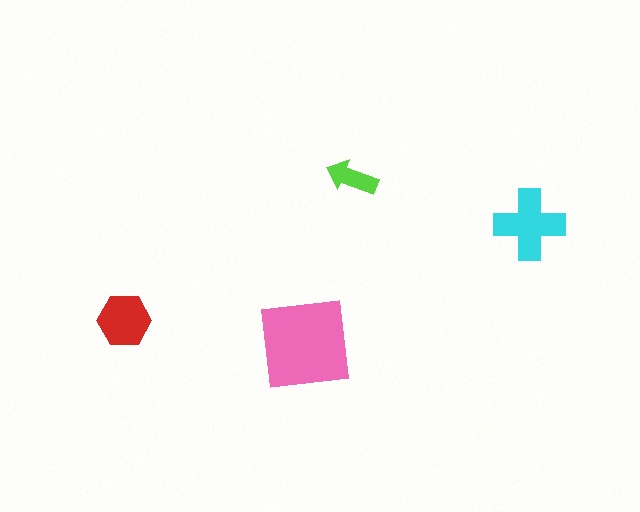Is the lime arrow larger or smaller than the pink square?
Smaller.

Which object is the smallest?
The lime arrow.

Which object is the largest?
The pink square.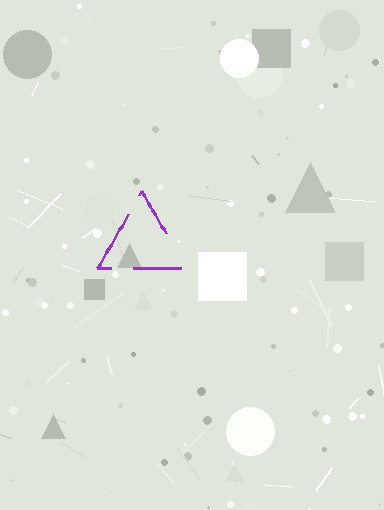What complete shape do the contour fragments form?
The contour fragments form a triangle.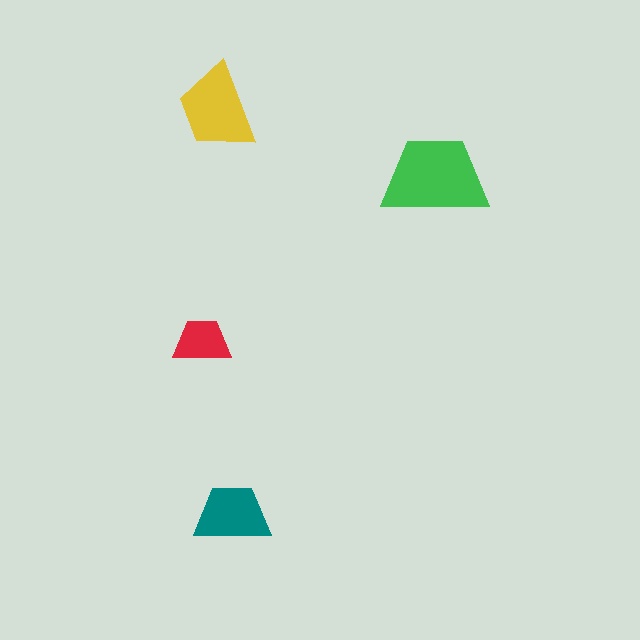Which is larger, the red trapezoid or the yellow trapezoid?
The yellow one.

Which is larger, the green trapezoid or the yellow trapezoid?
The green one.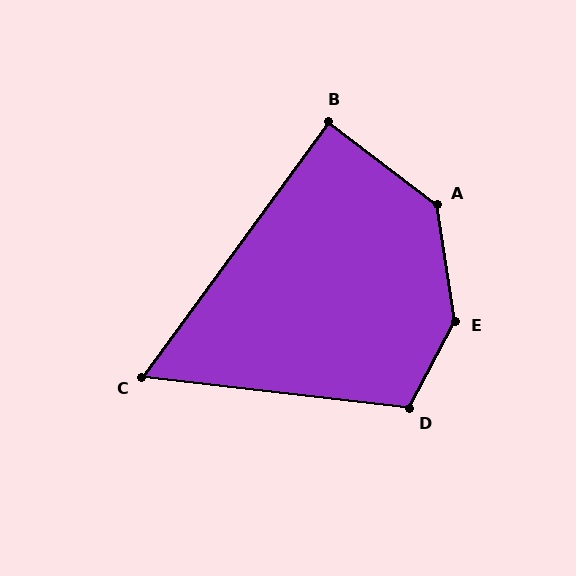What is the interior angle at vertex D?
Approximately 111 degrees (obtuse).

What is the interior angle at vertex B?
Approximately 89 degrees (approximately right).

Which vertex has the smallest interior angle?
C, at approximately 61 degrees.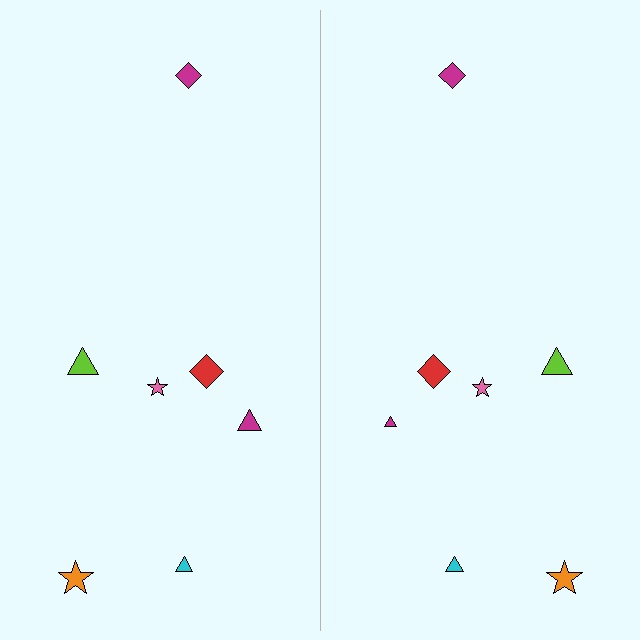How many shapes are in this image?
There are 14 shapes in this image.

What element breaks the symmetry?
The magenta triangle on the right side has a different size than its mirror counterpart.